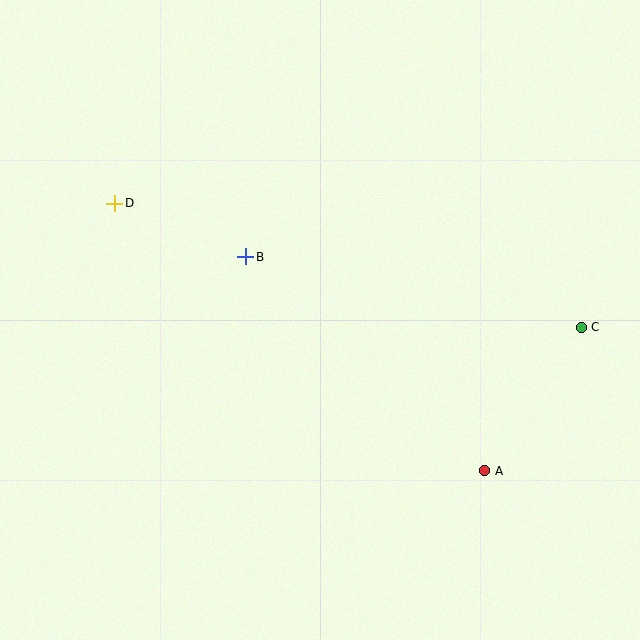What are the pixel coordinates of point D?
Point D is at (115, 203).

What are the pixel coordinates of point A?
Point A is at (485, 471).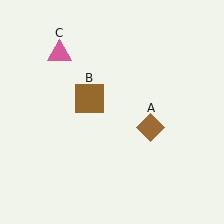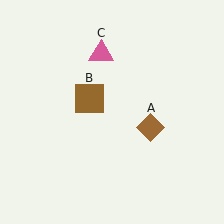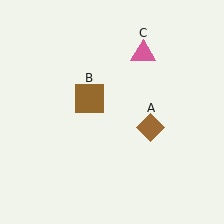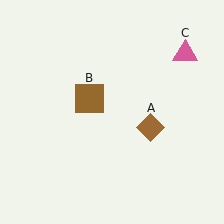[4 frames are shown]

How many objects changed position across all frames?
1 object changed position: pink triangle (object C).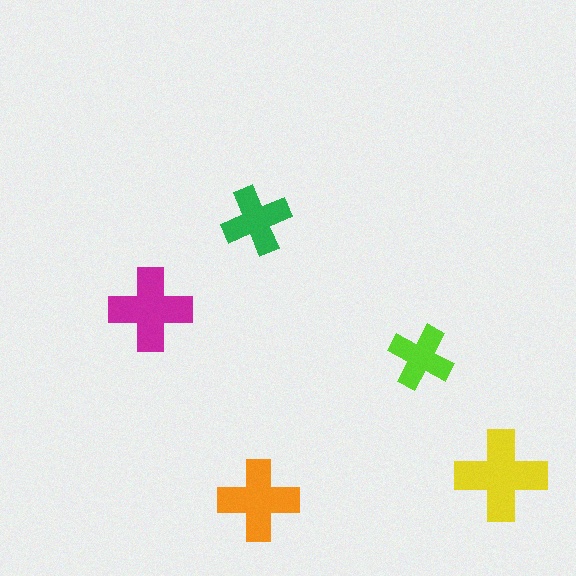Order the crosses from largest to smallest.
the yellow one, the magenta one, the orange one, the green one, the lime one.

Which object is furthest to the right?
The yellow cross is rightmost.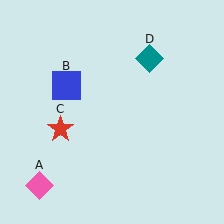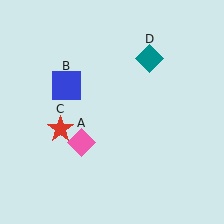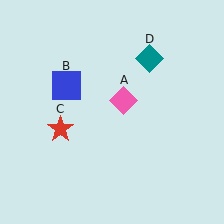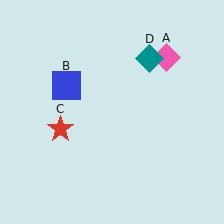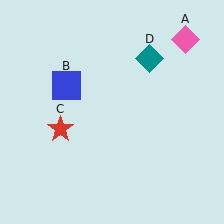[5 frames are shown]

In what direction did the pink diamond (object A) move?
The pink diamond (object A) moved up and to the right.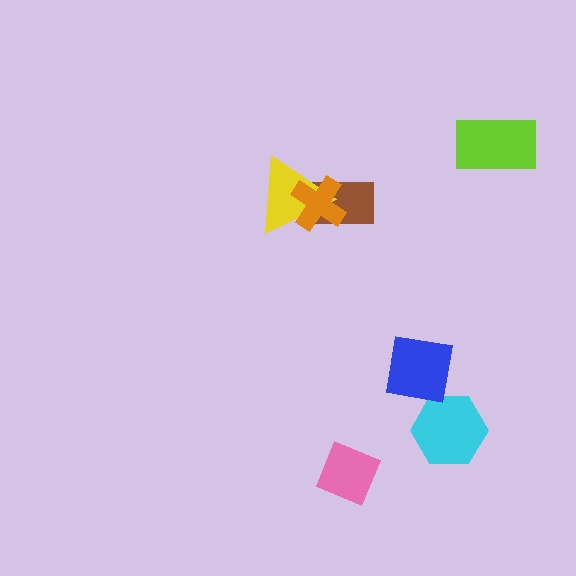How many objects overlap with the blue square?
0 objects overlap with the blue square.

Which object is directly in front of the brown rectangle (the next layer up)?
The yellow triangle is directly in front of the brown rectangle.